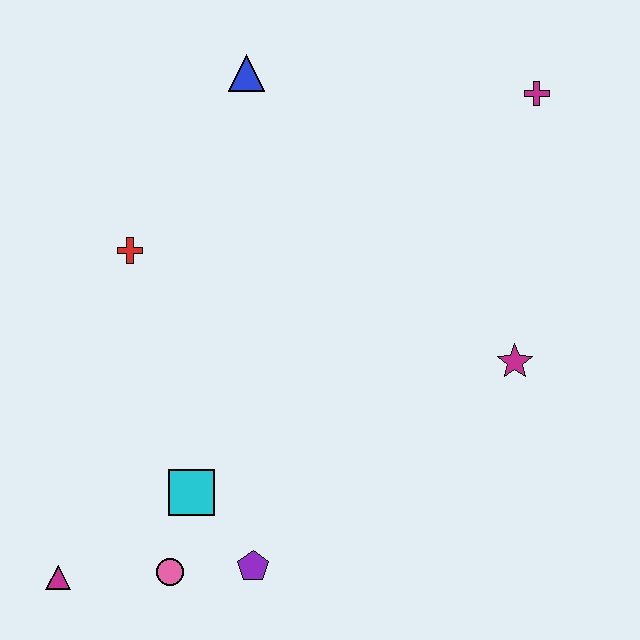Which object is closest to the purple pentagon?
The pink circle is closest to the purple pentagon.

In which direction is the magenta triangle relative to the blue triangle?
The magenta triangle is below the blue triangle.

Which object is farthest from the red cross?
The magenta cross is farthest from the red cross.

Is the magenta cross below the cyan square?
No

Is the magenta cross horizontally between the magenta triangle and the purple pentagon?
No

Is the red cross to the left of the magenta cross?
Yes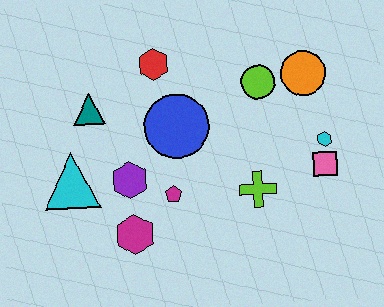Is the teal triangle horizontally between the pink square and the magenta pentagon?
No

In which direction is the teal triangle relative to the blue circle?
The teal triangle is to the left of the blue circle.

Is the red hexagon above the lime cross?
Yes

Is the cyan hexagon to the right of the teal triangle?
Yes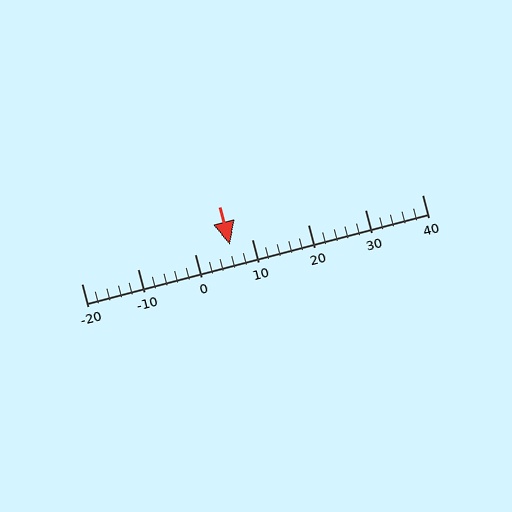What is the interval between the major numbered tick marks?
The major tick marks are spaced 10 units apart.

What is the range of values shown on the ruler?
The ruler shows values from -20 to 40.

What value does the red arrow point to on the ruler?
The red arrow points to approximately 6.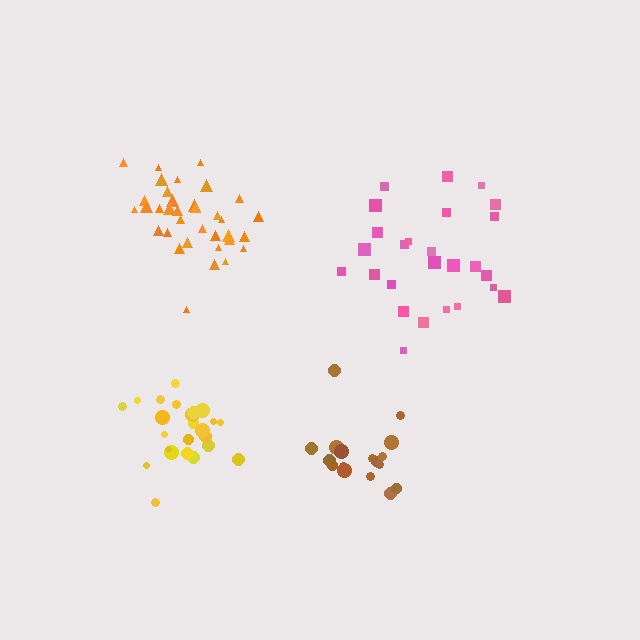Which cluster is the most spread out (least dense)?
Pink.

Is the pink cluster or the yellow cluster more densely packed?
Yellow.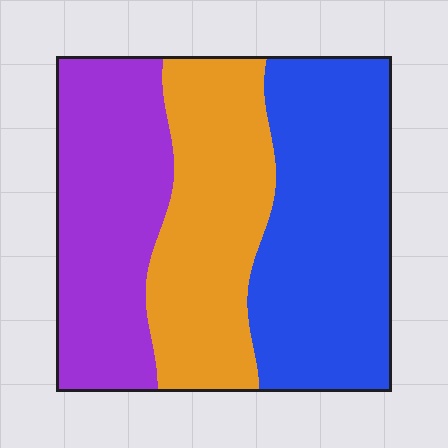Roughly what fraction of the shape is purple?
Purple takes up between a quarter and a half of the shape.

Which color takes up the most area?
Blue, at roughly 40%.